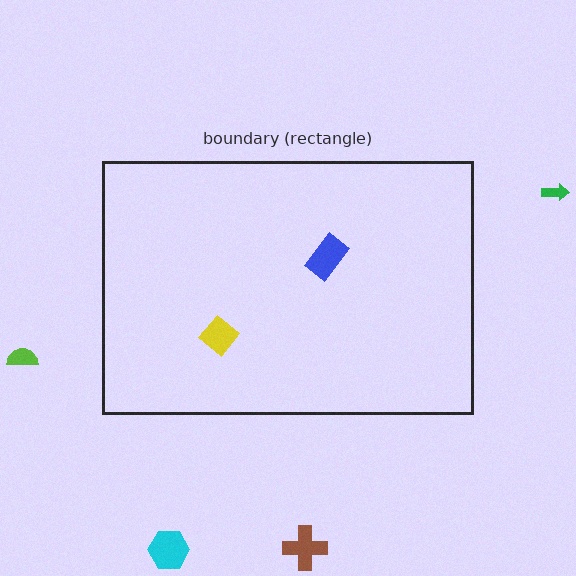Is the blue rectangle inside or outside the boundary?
Inside.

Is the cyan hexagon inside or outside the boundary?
Outside.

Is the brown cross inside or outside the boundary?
Outside.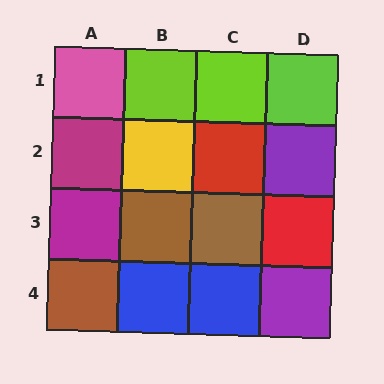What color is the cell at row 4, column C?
Blue.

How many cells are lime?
3 cells are lime.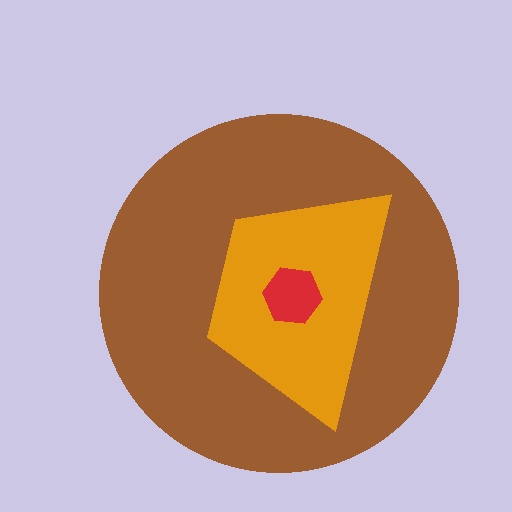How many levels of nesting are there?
3.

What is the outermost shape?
The brown circle.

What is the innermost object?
The red hexagon.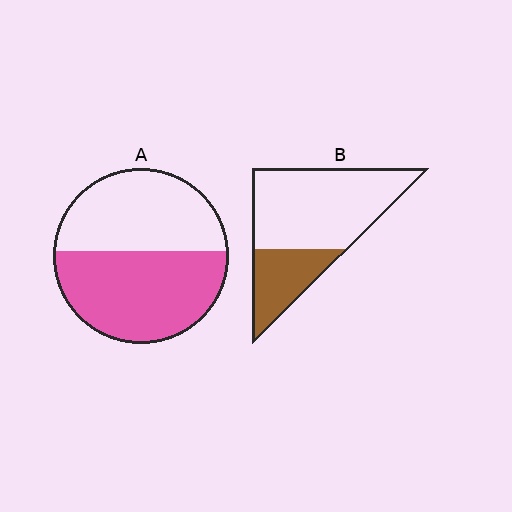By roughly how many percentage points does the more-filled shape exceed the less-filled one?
By roughly 25 percentage points (A over B).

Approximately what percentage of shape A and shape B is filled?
A is approximately 55% and B is approximately 30%.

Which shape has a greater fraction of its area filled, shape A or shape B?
Shape A.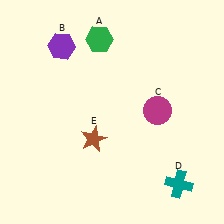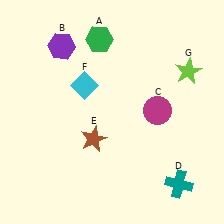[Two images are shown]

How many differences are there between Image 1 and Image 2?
There are 2 differences between the two images.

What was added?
A cyan diamond (F), a lime star (G) were added in Image 2.